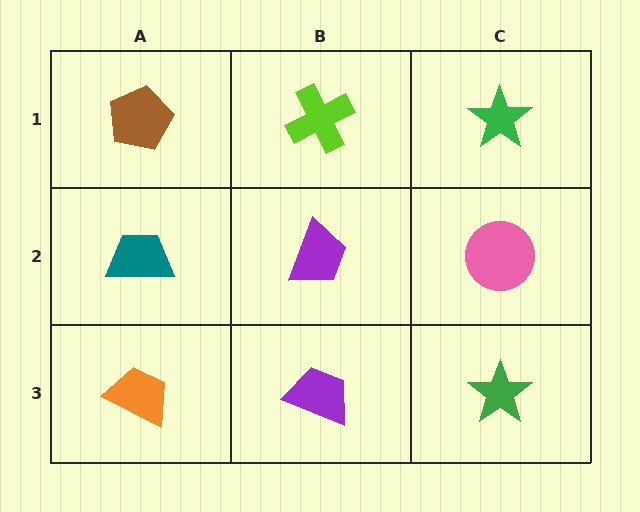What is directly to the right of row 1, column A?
A lime cross.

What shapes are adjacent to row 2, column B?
A lime cross (row 1, column B), a purple trapezoid (row 3, column B), a teal trapezoid (row 2, column A), a pink circle (row 2, column C).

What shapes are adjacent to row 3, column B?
A purple trapezoid (row 2, column B), an orange trapezoid (row 3, column A), a green star (row 3, column C).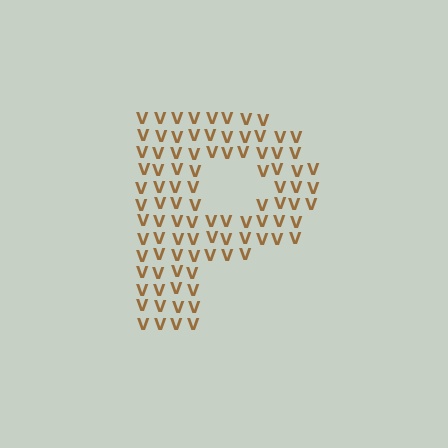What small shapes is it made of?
It is made of small letter V's.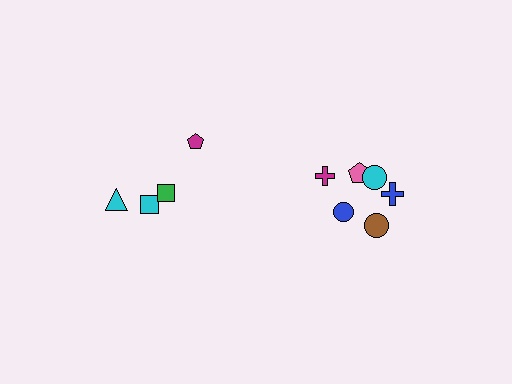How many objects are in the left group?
There are 4 objects.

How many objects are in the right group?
There are 6 objects.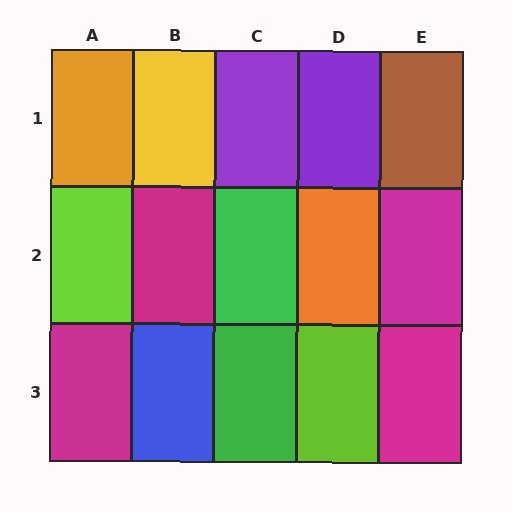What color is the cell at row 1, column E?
Brown.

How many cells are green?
2 cells are green.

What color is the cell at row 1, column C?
Purple.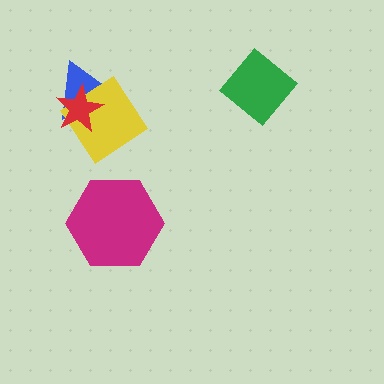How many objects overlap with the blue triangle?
2 objects overlap with the blue triangle.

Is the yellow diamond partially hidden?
Yes, it is partially covered by another shape.